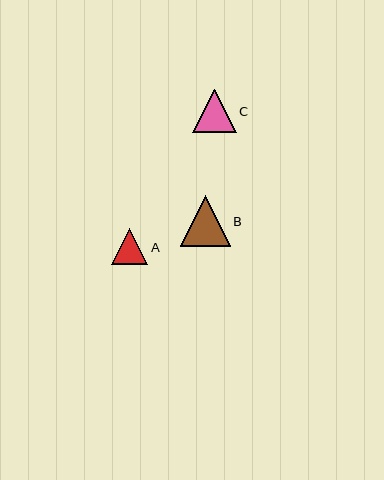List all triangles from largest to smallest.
From largest to smallest: B, C, A.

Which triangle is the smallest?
Triangle A is the smallest with a size of approximately 36 pixels.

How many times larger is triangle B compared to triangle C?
Triangle B is approximately 1.2 times the size of triangle C.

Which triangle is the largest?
Triangle B is the largest with a size of approximately 50 pixels.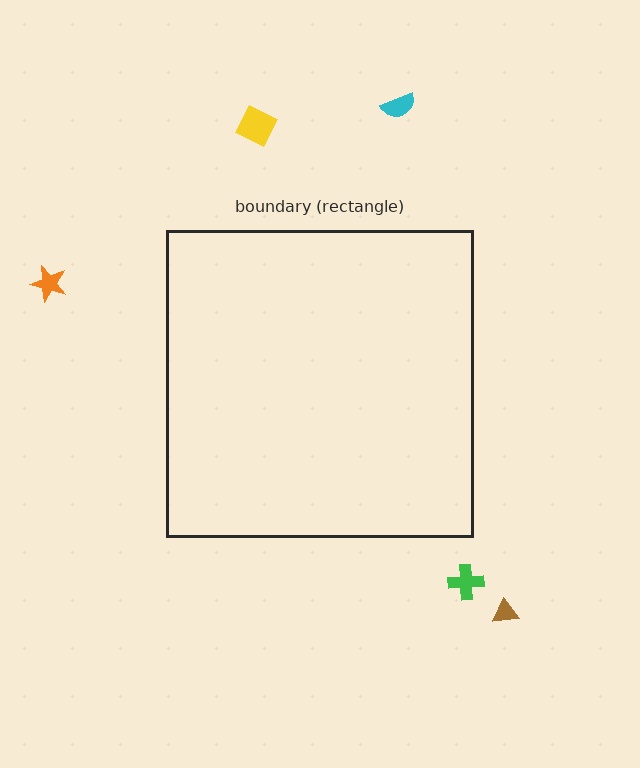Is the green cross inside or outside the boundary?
Outside.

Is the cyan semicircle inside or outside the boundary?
Outside.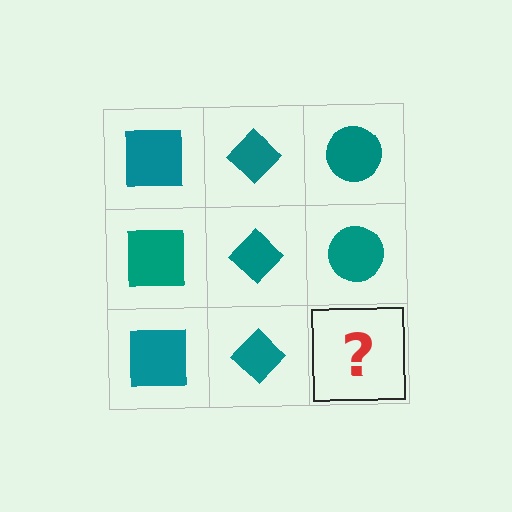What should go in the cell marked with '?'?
The missing cell should contain a teal circle.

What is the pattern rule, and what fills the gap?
The rule is that each column has a consistent shape. The gap should be filled with a teal circle.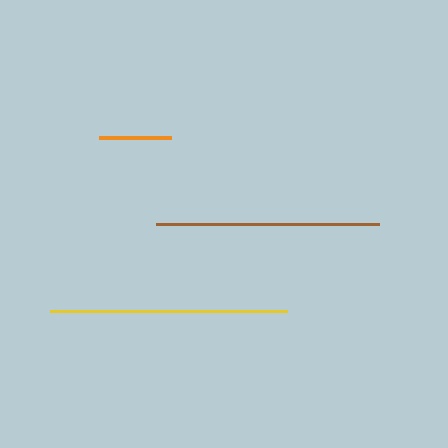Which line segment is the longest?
The yellow line is the longest at approximately 237 pixels.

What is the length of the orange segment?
The orange segment is approximately 72 pixels long.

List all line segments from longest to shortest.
From longest to shortest: yellow, brown, orange.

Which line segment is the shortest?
The orange line is the shortest at approximately 72 pixels.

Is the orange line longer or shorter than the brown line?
The brown line is longer than the orange line.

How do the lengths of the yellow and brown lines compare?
The yellow and brown lines are approximately the same length.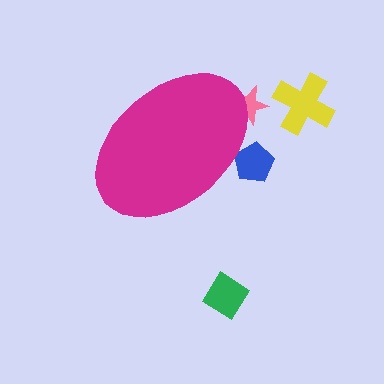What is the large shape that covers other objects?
A magenta ellipse.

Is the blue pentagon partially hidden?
Yes, the blue pentagon is partially hidden behind the magenta ellipse.